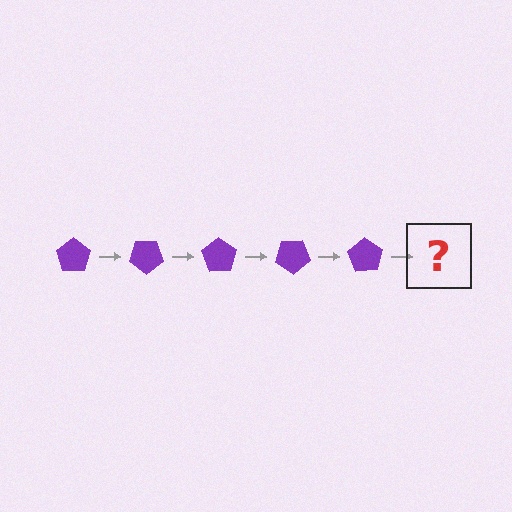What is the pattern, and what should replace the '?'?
The pattern is that the pentagon rotates 35 degrees each step. The '?' should be a purple pentagon rotated 175 degrees.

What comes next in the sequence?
The next element should be a purple pentagon rotated 175 degrees.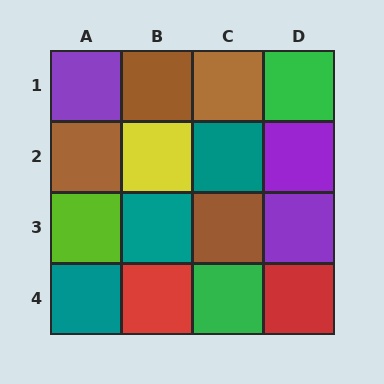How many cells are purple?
3 cells are purple.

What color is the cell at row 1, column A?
Purple.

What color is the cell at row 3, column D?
Purple.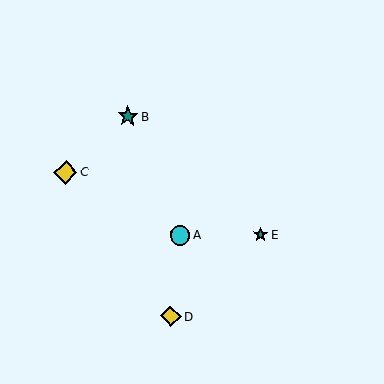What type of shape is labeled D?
Shape D is a yellow diamond.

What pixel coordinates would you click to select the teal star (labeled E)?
Click at (260, 234) to select the teal star E.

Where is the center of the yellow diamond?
The center of the yellow diamond is at (66, 172).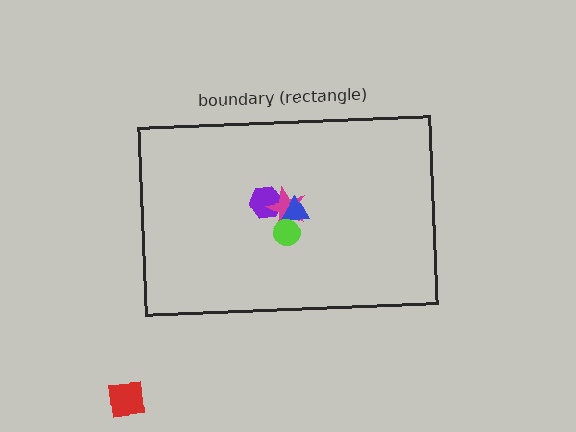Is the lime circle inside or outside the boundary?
Inside.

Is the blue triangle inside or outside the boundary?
Inside.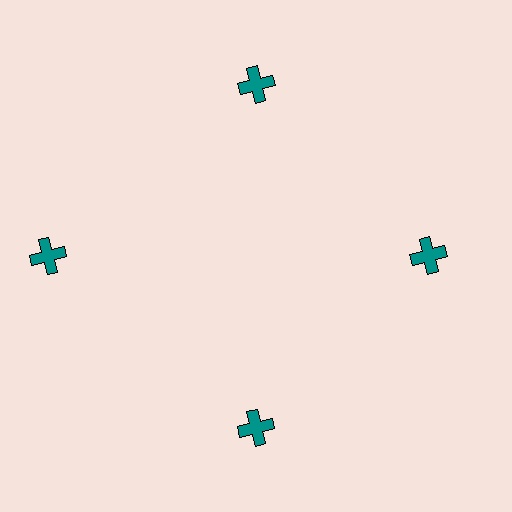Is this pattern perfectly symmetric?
No. The 4 teal crosses are arranged in a ring, but one element near the 9 o'clock position is pushed outward from the center, breaking the 4-fold rotational symmetry.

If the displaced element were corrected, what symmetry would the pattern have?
It would have 4-fold rotational symmetry — the pattern would map onto itself every 90 degrees.